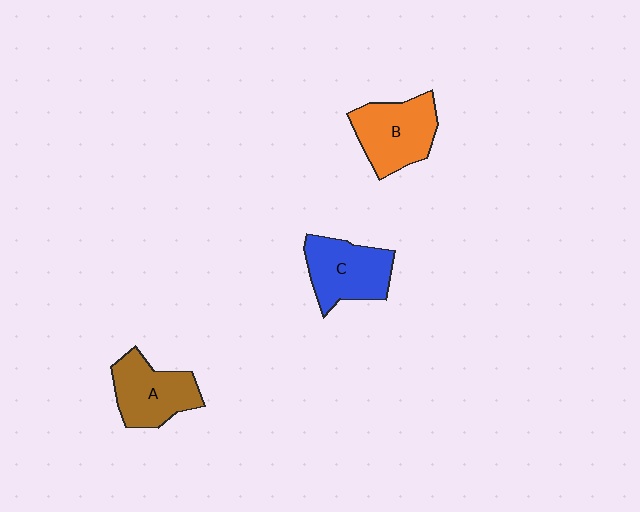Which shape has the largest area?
Shape B (orange).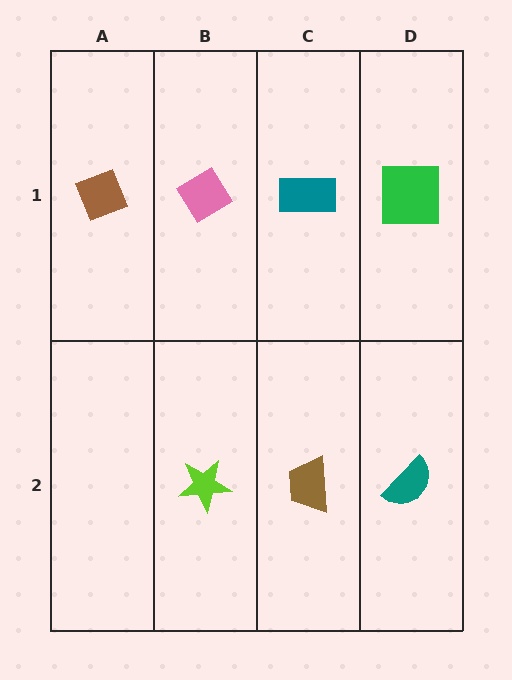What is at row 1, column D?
A green square.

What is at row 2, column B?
A lime star.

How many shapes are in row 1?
4 shapes.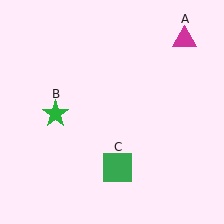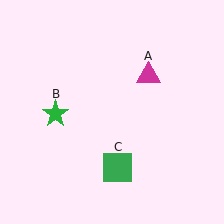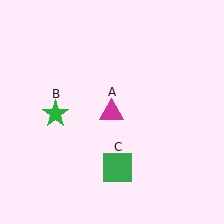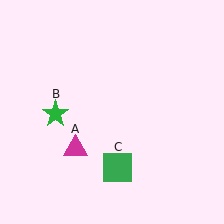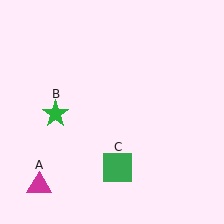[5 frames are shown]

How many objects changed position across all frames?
1 object changed position: magenta triangle (object A).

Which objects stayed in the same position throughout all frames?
Green star (object B) and green square (object C) remained stationary.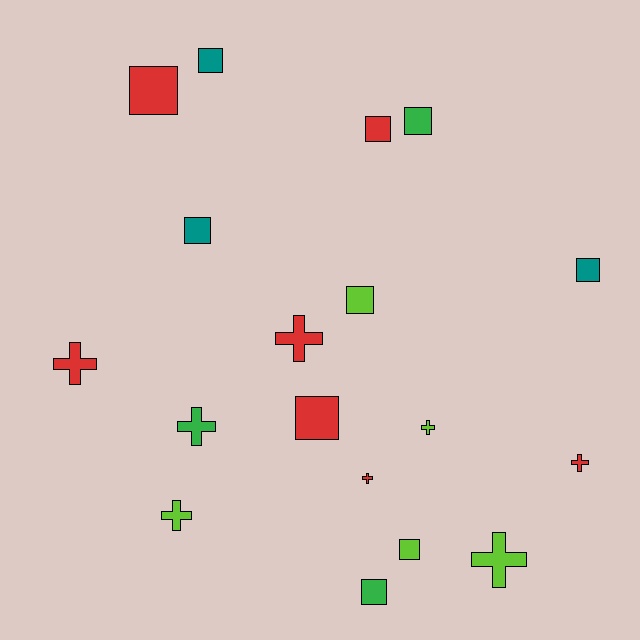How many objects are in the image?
There are 18 objects.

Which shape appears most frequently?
Square, with 10 objects.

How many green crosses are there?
There is 1 green cross.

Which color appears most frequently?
Red, with 7 objects.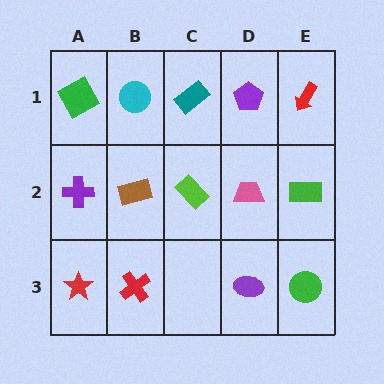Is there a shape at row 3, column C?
No, that cell is empty.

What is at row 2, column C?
A lime rectangle.